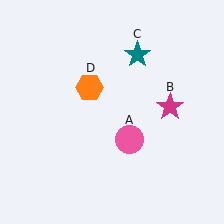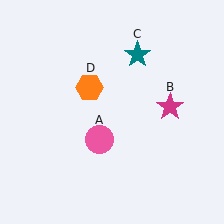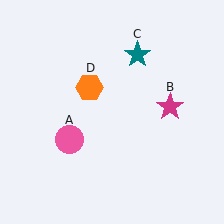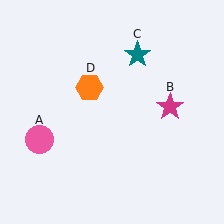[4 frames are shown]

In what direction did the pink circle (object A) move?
The pink circle (object A) moved left.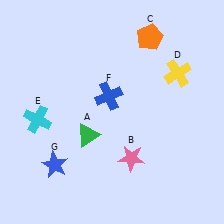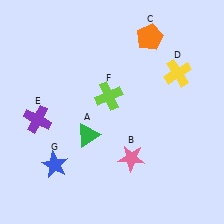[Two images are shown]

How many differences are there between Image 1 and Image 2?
There are 2 differences between the two images.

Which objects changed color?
E changed from cyan to purple. F changed from blue to lime.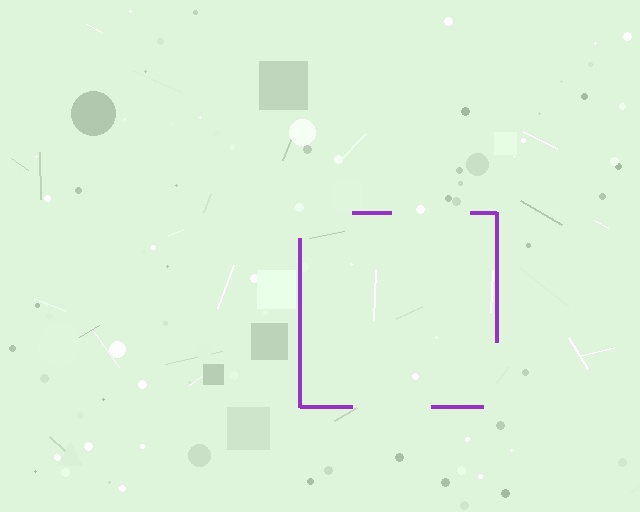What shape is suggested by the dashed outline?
The dashed outline suggests a square.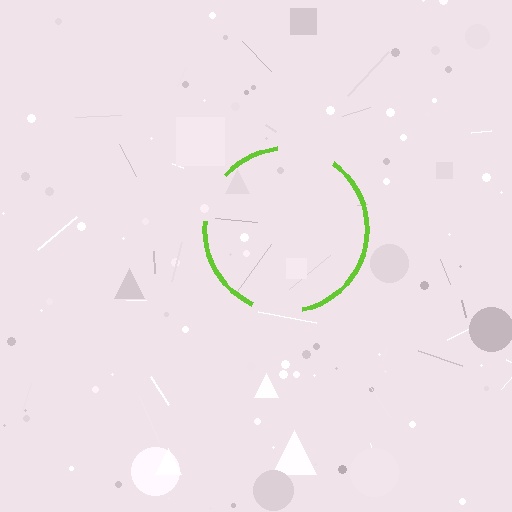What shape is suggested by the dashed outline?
The dashed outline suggests a circle.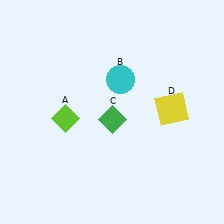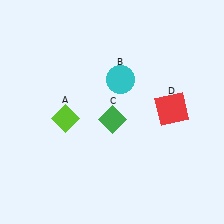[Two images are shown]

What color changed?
The square (D) changed from yellow in Image 1 to red in Image 2.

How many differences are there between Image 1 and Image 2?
There is 1 difference between the two images.